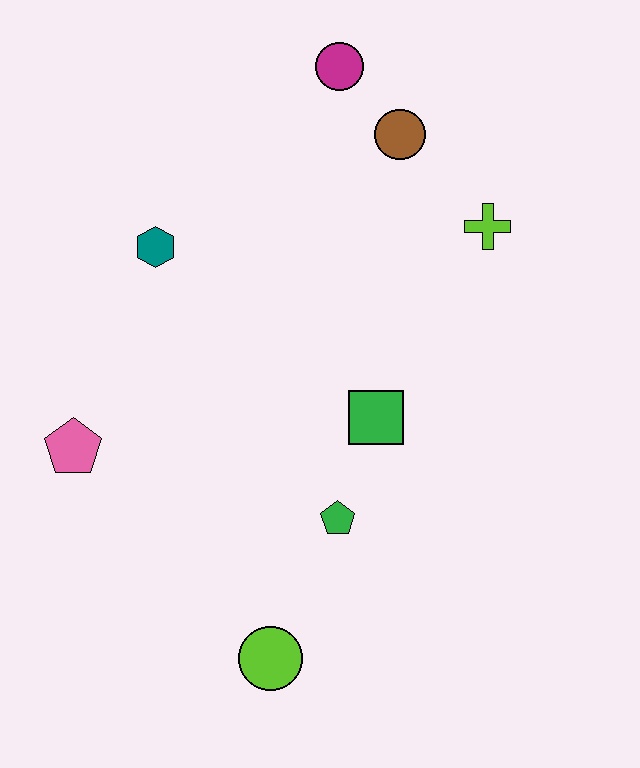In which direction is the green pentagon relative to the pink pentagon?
The green pentagon is to the right of the pink pentagon.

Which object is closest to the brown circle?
The magenta circle is closest to the brown circle.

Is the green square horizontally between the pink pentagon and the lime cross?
Yes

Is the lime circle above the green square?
No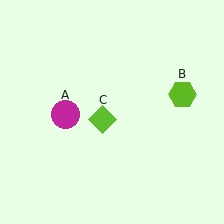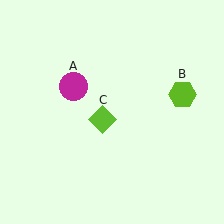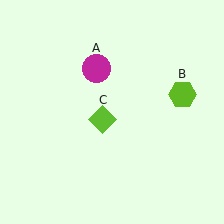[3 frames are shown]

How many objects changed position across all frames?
1 object changed position: magenta circle (object A).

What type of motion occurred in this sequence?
The magenta circle (object A) rotated clockwise around the center of the scene.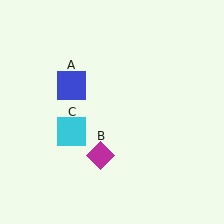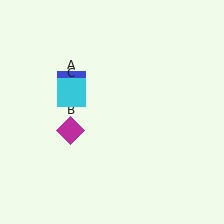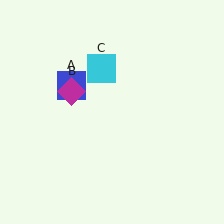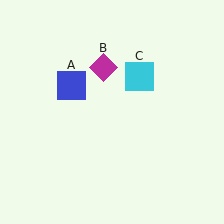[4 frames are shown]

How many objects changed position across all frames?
2 objects changed position: magenta diamond (object B), cyan square (object C).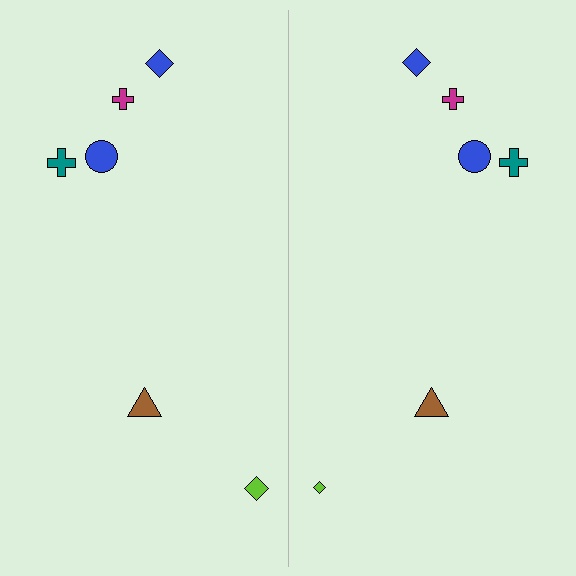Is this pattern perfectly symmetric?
No, the pattern is not perfectly symmetric. The lime diamond on the right side has a different size than its mirror counterpart.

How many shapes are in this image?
There are 12 shapes in this image.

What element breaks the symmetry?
The lime diamond on the right side has a different size than its mirror counterpart.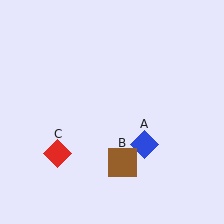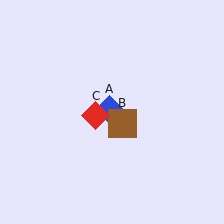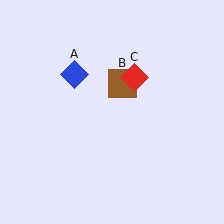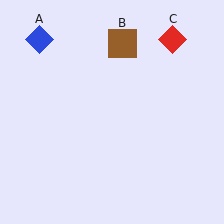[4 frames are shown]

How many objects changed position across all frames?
3 objects changed position: blue diamond (object A), brown square (object B), red diamond (object C).